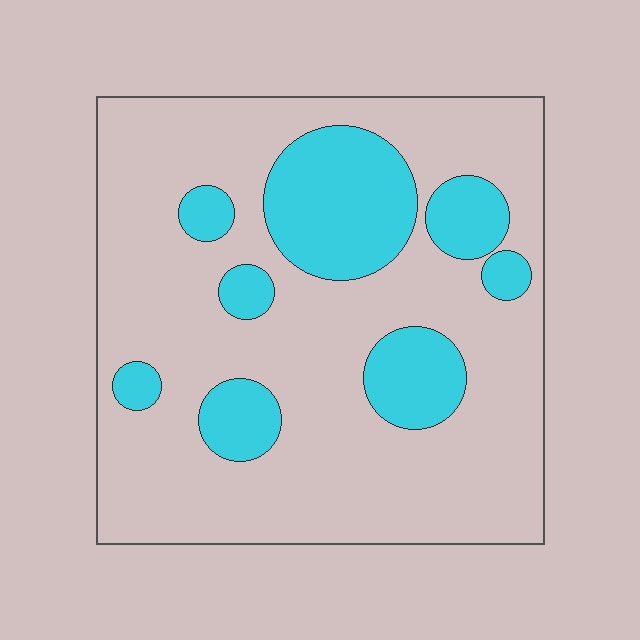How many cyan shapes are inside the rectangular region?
8.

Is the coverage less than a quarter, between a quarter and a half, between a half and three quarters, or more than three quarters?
Less than a quarter.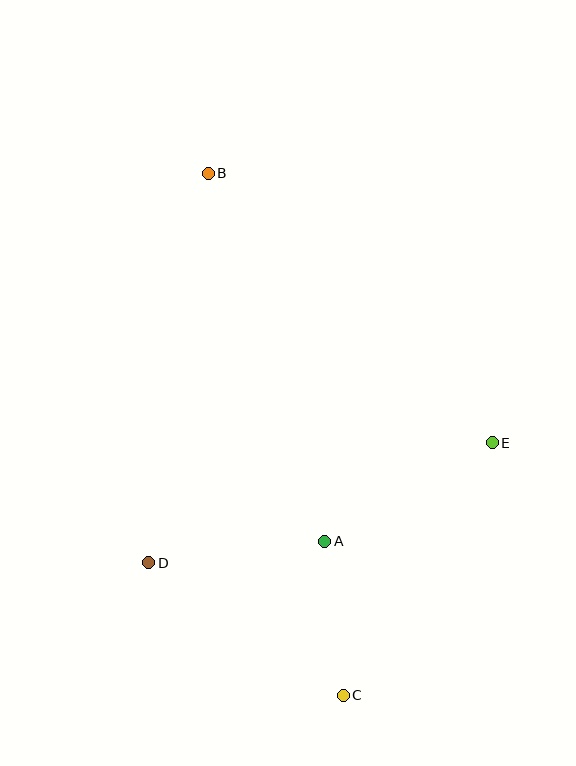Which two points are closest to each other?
Points A and C are closest to each other.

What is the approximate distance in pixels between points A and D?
The distance between A and D is approximately 178 pixels.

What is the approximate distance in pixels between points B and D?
The distance between B and D is approximately 394 pixels.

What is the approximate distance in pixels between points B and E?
The distance between B and E is approximately 391 pixels.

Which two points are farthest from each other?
Points B and C are farthest from each other.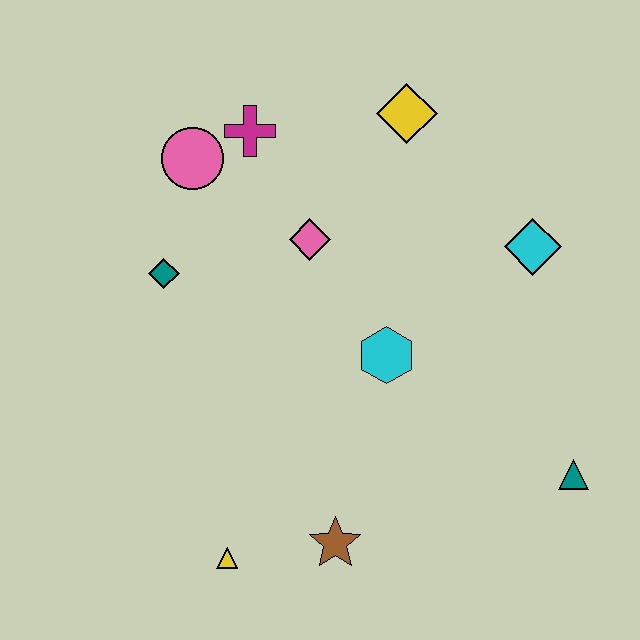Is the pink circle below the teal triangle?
No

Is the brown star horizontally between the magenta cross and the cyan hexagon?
Yes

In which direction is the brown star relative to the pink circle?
The brown star is below the pink circle.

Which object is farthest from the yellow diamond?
The yellow triangle is farthest from the yellow diamond.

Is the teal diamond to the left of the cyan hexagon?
Yes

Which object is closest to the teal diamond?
The pink circle is closest to the teal diamond.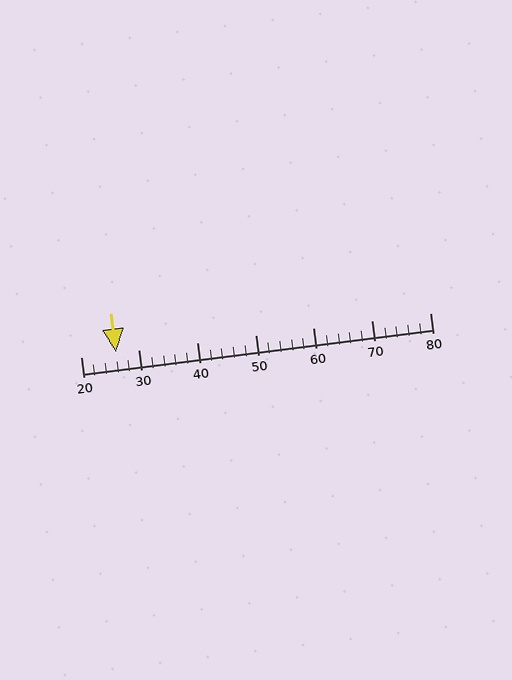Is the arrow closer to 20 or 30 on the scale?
The arrow is closer to 30.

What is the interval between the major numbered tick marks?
The major tick marks are spaced 10 units apart.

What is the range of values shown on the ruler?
The ruler shows values from 20 to 80.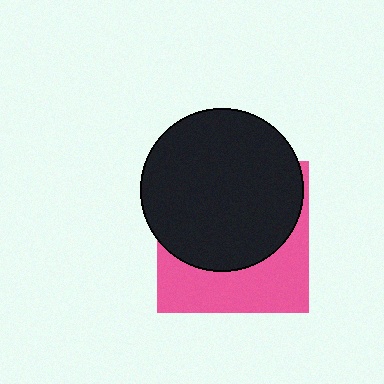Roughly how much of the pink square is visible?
A small part of it is visible (roughly 39%).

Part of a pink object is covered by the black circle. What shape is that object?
It is a square.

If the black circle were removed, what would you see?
You would see the complete pink square.